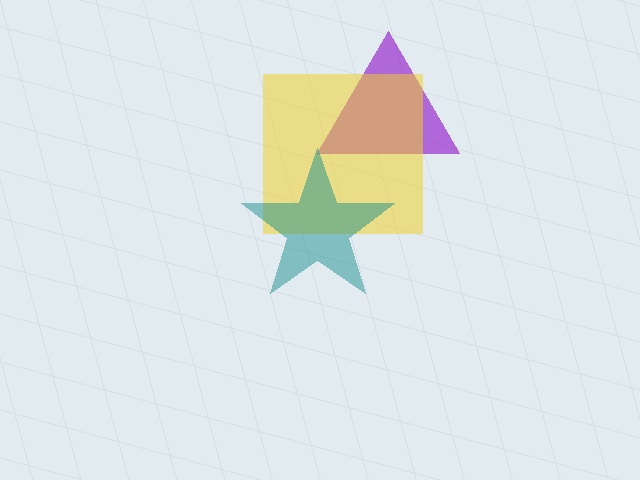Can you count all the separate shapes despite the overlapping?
Yes, there are 3 separate shapes.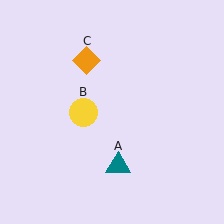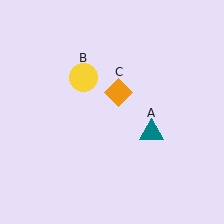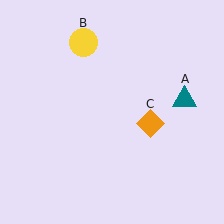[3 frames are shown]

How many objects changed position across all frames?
3 objects changed position: teal triangle (object A), yellow circle (object B), orange diamond (object C).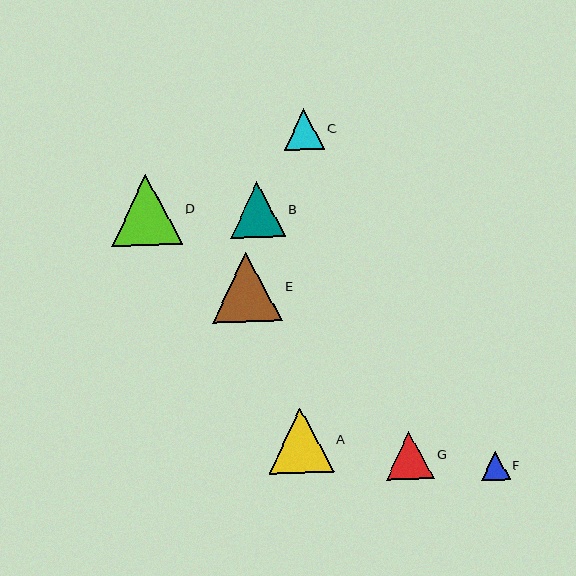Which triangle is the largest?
Triangle D is the largest with a size of approximately 71 pixels.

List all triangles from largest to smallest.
From largest to smallest: D, E, A, B, G, C, F.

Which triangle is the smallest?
Triangle F is the smallest with a size of approximately 29 pixels.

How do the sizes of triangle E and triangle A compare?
Triangle E and triangle A are approximately the same size.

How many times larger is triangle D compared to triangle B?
Triangle D is approximately 1.3 times the size of triangle B.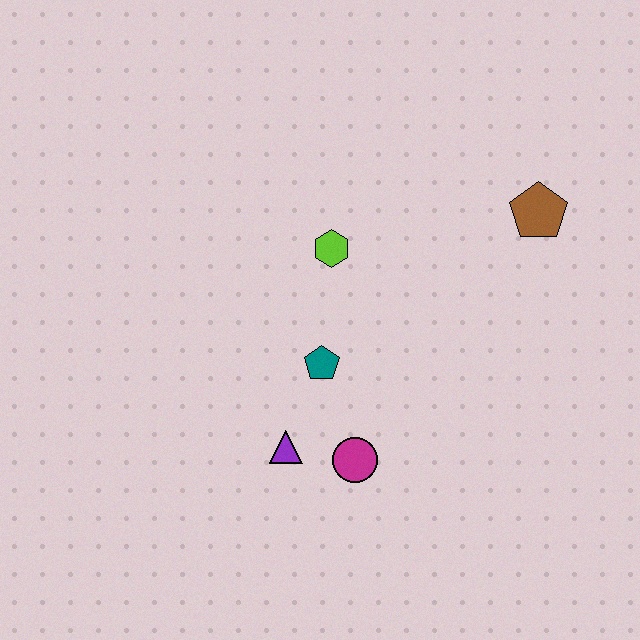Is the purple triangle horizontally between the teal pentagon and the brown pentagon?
No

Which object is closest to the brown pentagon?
The lime hexagon is closest to the brown pentagon.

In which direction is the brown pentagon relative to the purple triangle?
The brown pentagon is to the right of the purple triangle.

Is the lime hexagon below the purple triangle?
No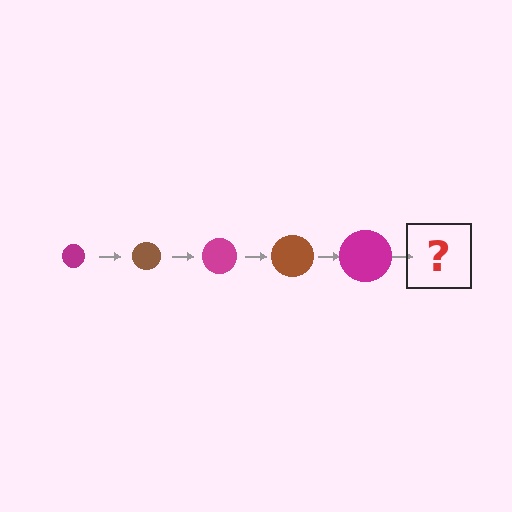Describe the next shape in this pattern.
It should be a brown circle, larger than the previous one.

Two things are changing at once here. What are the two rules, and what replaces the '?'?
The two rules are that the circle grows larger each step and the color cycles through magenta and brown. The '?' should be a brown circle, larger than the previous one.